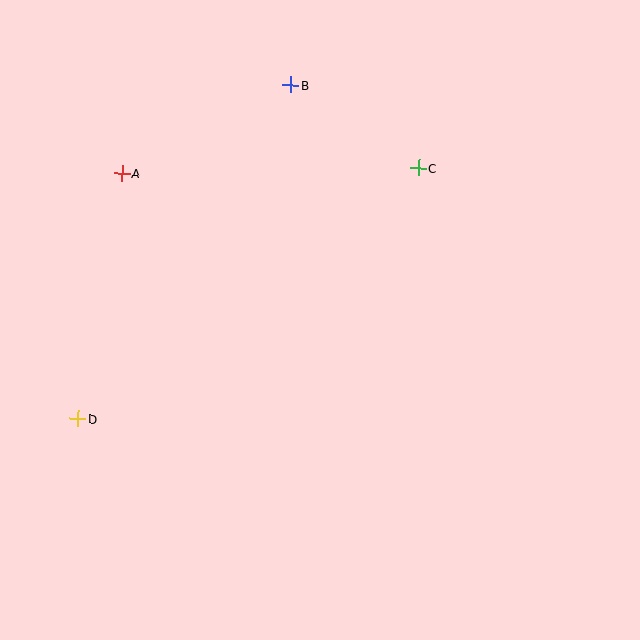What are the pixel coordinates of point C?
Point C is at (418, 168).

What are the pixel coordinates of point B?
Point B is at (290, 85).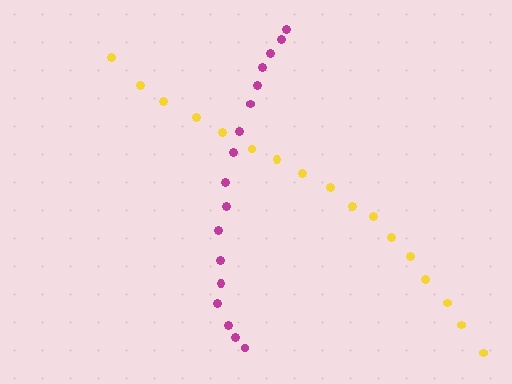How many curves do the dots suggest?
There are 2 distinct paths.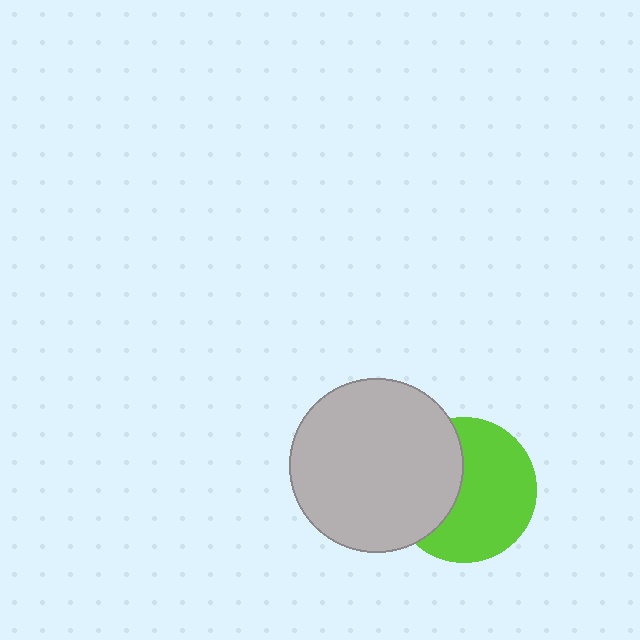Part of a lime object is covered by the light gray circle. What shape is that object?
It is a circle.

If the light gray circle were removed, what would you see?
You would see the complete lime circle.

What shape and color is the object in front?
The object in front is a light gray circle.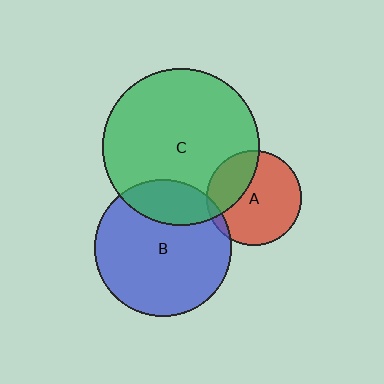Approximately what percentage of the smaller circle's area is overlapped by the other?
Approximately 5%.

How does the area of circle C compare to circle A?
Approximately 2.7 times.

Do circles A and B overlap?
Yes.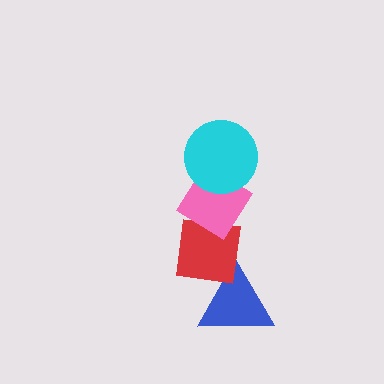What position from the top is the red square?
The red square is 3rd from the top.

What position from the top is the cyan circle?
The cyan circle is 1st from the top.